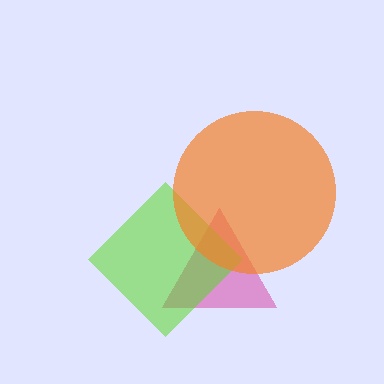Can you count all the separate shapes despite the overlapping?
Yes, there are 3 separate shapes.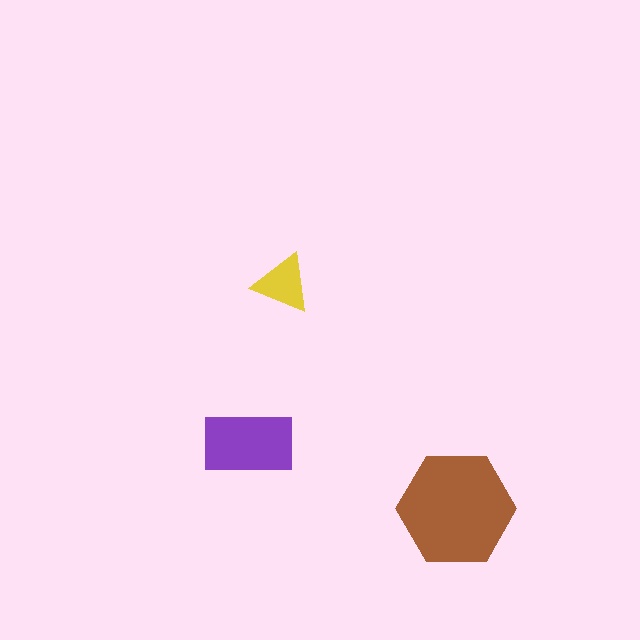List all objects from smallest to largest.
The yellow triangle, the purple rectangle, the brown hexagon.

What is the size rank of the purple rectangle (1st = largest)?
2nd.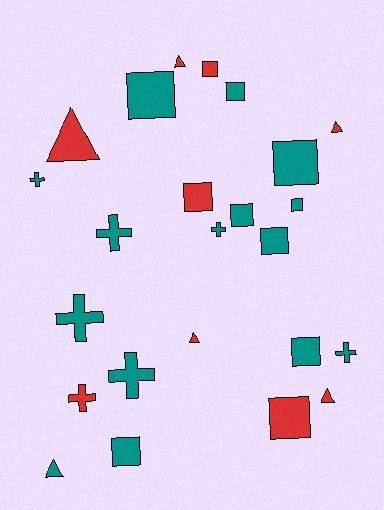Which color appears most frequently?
Teal, with 15 objects.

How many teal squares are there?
There are 8 teal squares.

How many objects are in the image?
There are 24 objects.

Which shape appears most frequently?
Square, with 11 objects.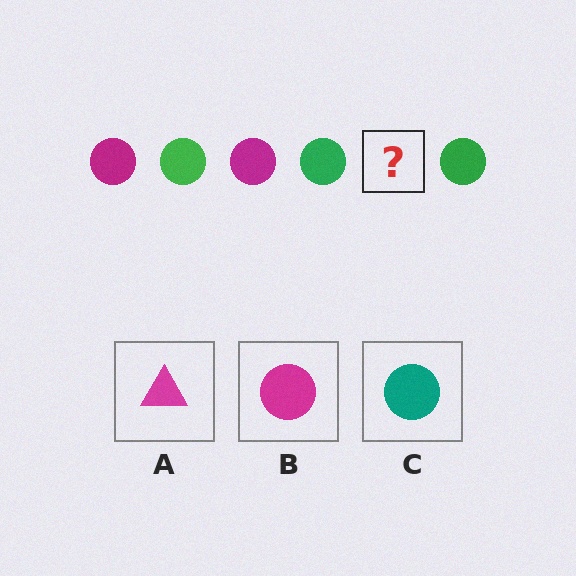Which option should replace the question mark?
Option B.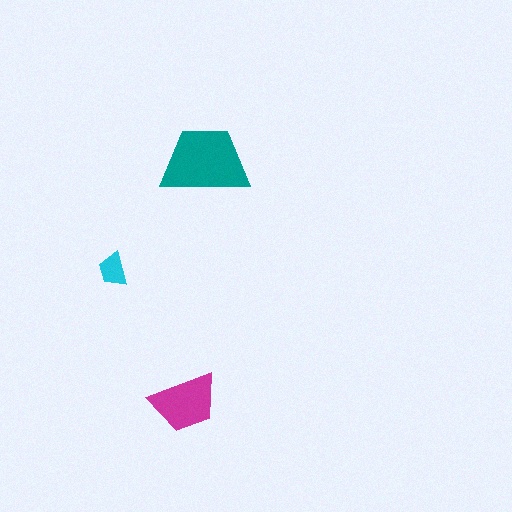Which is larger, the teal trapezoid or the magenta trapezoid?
The teal one.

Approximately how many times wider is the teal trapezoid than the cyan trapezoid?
About 2.5 times wider.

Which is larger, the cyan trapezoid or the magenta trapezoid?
The magenta one.